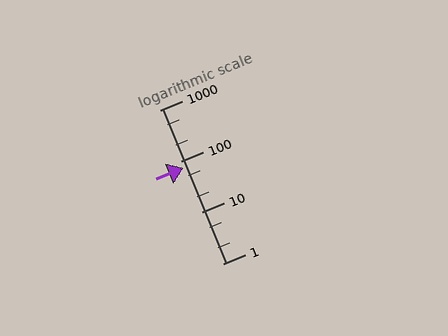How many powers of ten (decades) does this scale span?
The scale spans 3 decades, from 1 to 1000.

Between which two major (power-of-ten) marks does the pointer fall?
The pointer is between 10 and 100.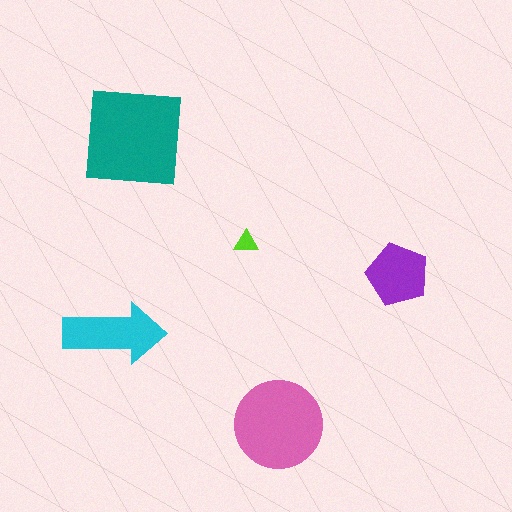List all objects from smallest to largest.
The lime triangle, the purple pentagon, the cyan arrow, the pink circle, the teal square.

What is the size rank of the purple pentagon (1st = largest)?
4th.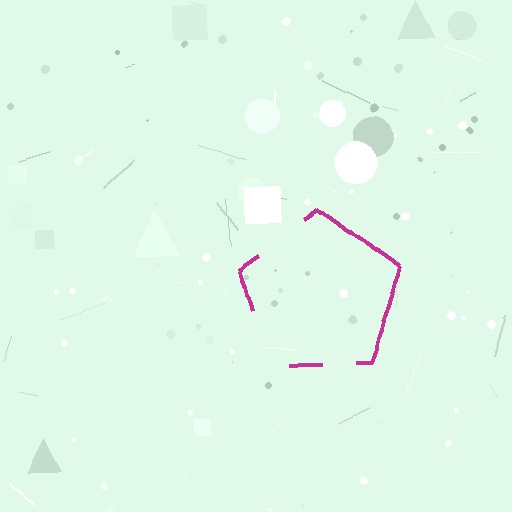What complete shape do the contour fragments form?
The contour fragments form a pentagon.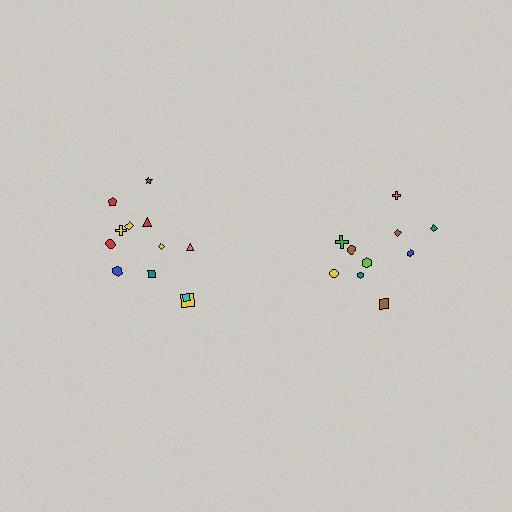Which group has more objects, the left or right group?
The left group.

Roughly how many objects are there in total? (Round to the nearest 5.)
Roughly 20 objects in total.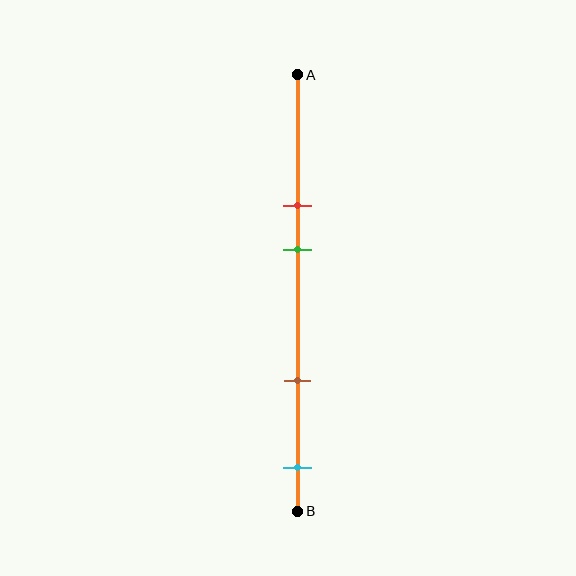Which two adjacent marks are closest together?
The red and green marks are the closest adjacent pair.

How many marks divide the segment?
There are 4 marks dividing the segment.